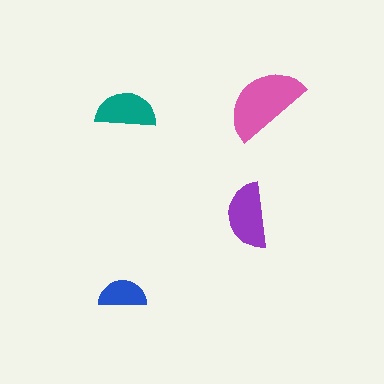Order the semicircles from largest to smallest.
the pink one, the purple one, the teal one, the blue one.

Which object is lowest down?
The blue semicircle is bottommost.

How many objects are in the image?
There are 4 objects in the image.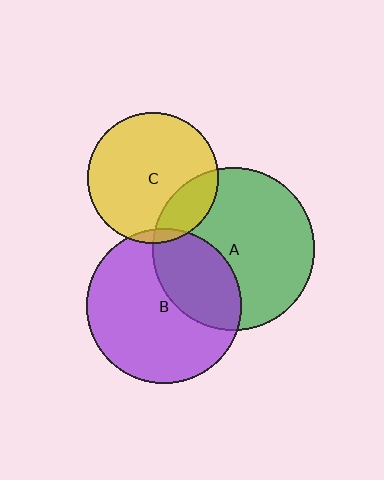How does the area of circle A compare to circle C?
Approximately 1.5 times.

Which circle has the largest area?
Circle A (green).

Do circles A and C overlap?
Yes.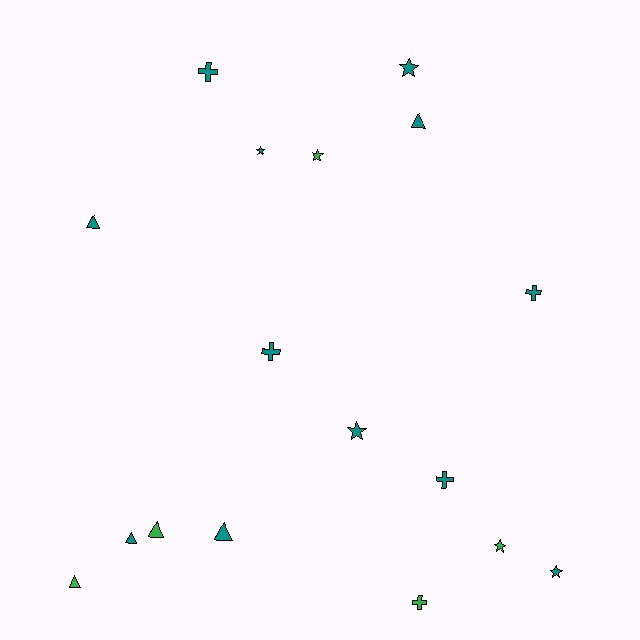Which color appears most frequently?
Teal, with 12 objects.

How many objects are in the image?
There are 17 objects.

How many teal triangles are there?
There are 4 teal triangles.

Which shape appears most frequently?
Triangle, with 6 objects.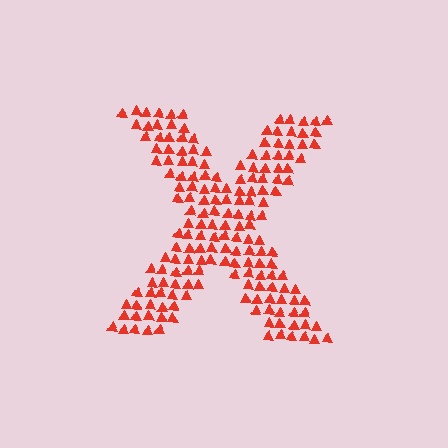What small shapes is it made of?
It is made of small triangles.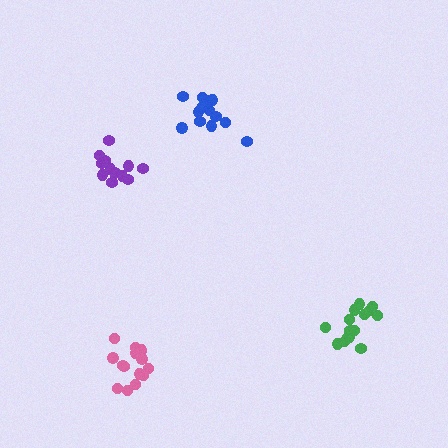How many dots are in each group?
Group 1: 12 dots, Group 2: 15 dots, Group 3: 15 dots, Group 4: 13 dots (55 total).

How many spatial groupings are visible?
There are 4 spatial groupings.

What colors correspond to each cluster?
The clusters are colored: purple, pink, green, blue.